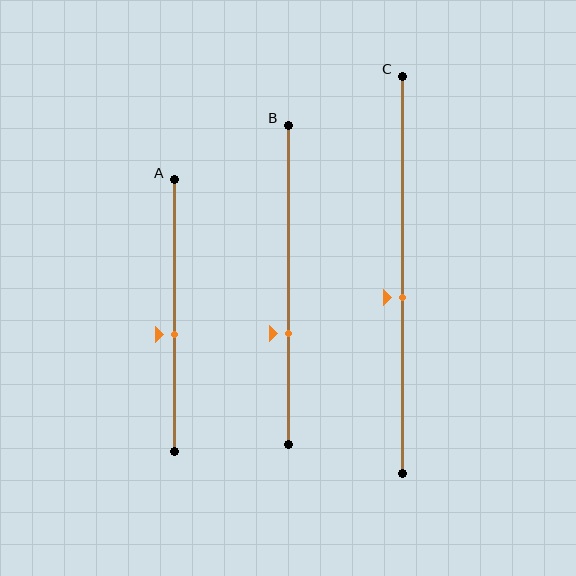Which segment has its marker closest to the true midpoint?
Segment C has its marker closest to the true midpoint.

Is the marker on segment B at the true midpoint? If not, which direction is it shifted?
No, the marker on segment B is shifted downward by about 15% of the segment length.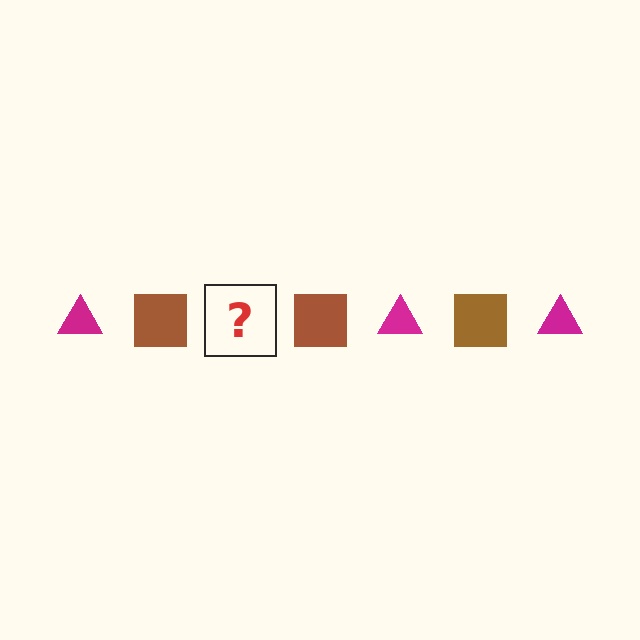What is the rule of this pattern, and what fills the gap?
The rule is that the pattern alternates between magenta triangle and brown square. The gap should be filled with a magenta triangle.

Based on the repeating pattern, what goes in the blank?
The blank should be a magenta triangle.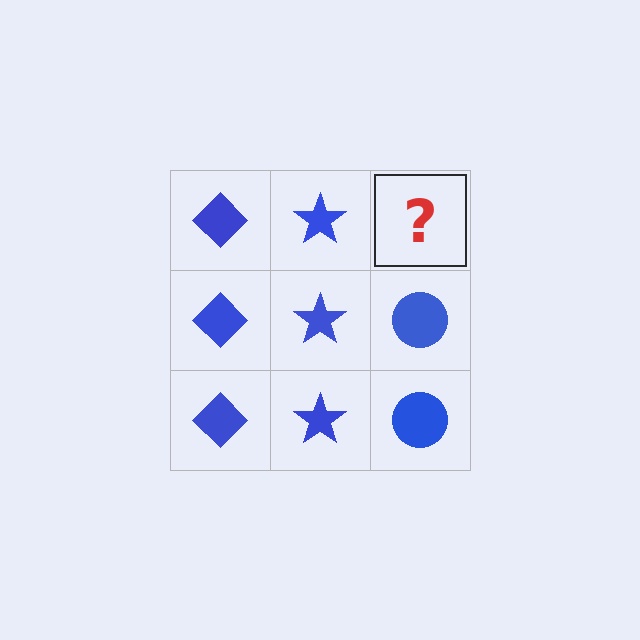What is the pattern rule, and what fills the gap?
The rule is that each column has a consistent shape. The gap should be filled with a blue circle.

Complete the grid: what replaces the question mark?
The question mark should be replaced with a blue circle.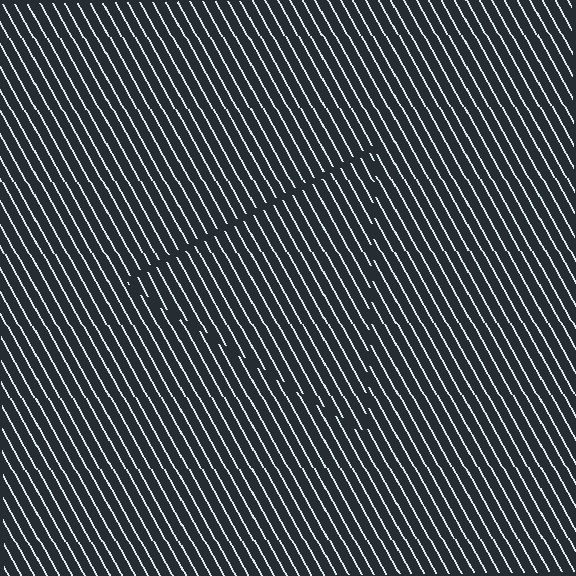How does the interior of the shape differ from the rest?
The interior of the shape contains the same grating, shifted by half a period — the contour is defined by the phase discontinuity where line-ends from the inner and outer gratings abut.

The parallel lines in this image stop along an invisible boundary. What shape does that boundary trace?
An illusory triangle. The interior of the shape contains the same grating, shifted by half a period — the contour is defined by the phase discontinuity where line-ends from the inner and outer gratings abut.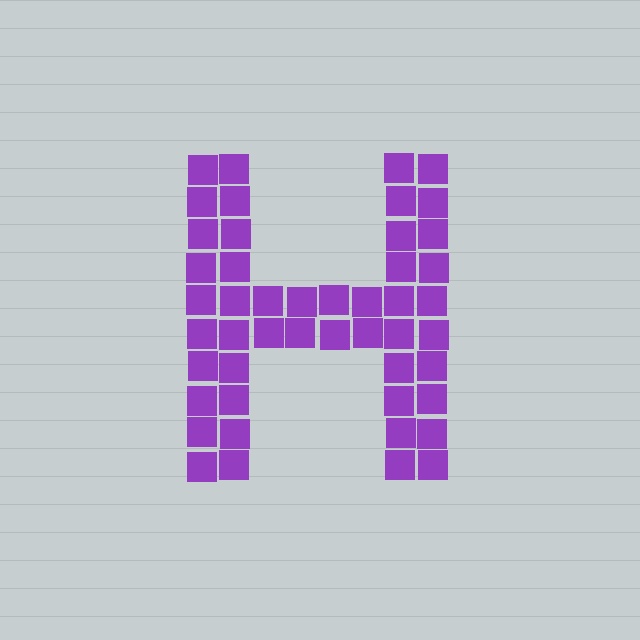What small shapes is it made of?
It is made of small squares.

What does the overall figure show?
The overall figure shows the letter H.